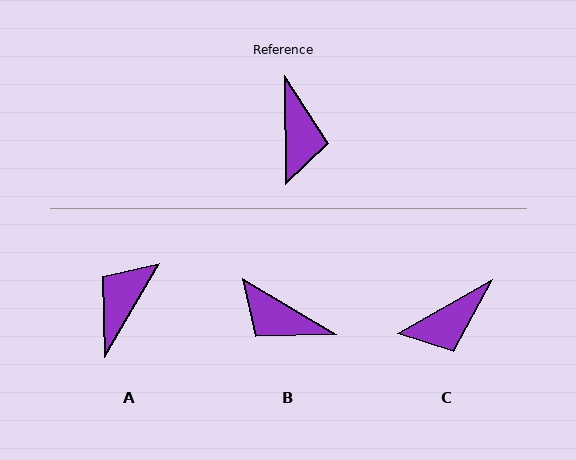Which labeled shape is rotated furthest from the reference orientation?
A, about 149 degrees away.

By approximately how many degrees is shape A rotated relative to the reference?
Approximately 149 degrees counter-clockwise.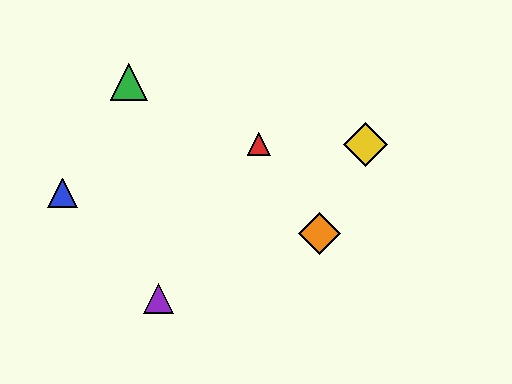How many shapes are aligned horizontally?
2 shapes (the red triangle, the yellow diamond) are aligned horizontally.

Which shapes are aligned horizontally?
The red triangle, the yellow diamond are aligned horizontally.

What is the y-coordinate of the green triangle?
The green triangle is at y≈82.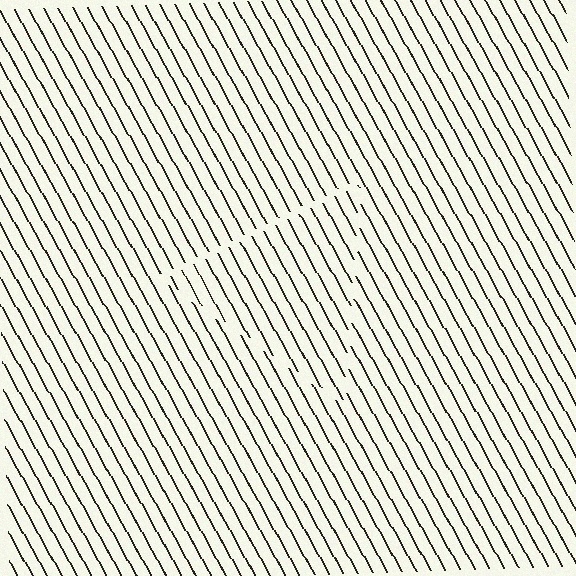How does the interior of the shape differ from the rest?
The interior of the shape contains the same grating, shifted by half a period — the contour is defined by the phase discontinuity where line-ends from the inner and outer gratings abut.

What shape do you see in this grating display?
An illusory triangle. The interior of the shape contains the same grating, shifted by half a period — the contour is defined by the phase discontinuity where line-ends from the inner and outer gratings abut.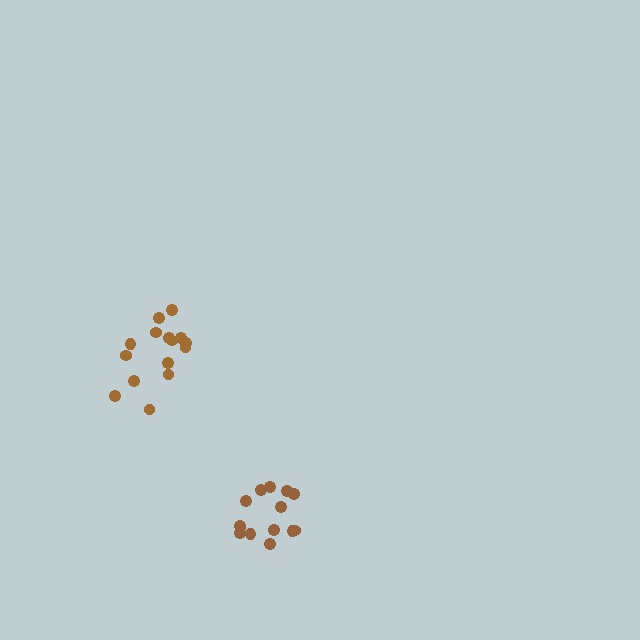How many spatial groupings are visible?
There are 2 spatial groupings.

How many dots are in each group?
Group 1: 14 dots, Group 2: 15 dots (29 total).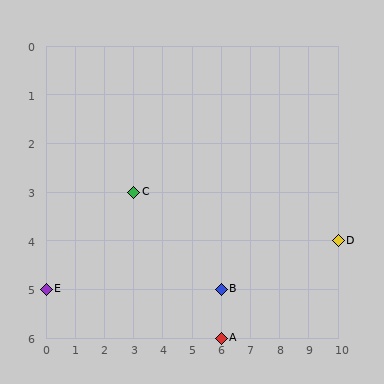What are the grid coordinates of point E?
Point E is at grid coordinates (0, 5).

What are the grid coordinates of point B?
Point B is at grid coordinates (6, 5).